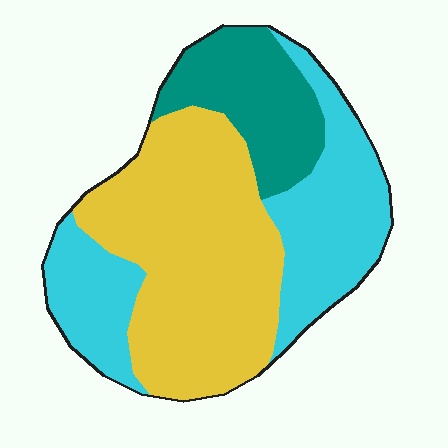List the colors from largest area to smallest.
From largest to smallest: yellow, cyan, teal.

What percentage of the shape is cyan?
Cyan covers roughly 35% of the shape.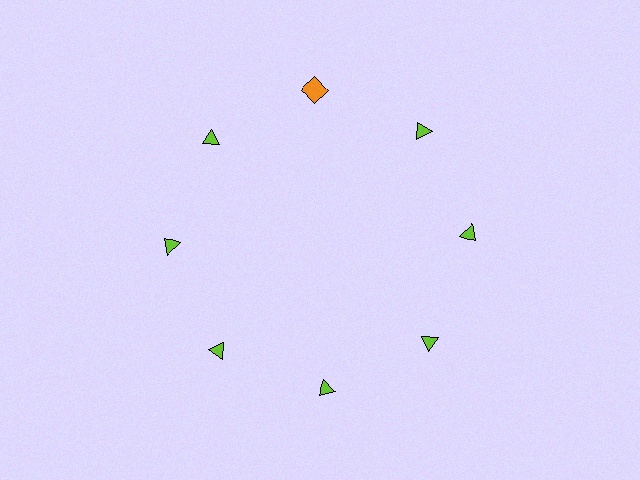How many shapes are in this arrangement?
There are 8 shapes arranged in a ring pattern.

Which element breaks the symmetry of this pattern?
The orange square at roughly the 12 o'clock position breaks the symmetry. All other shapes are lime triangles.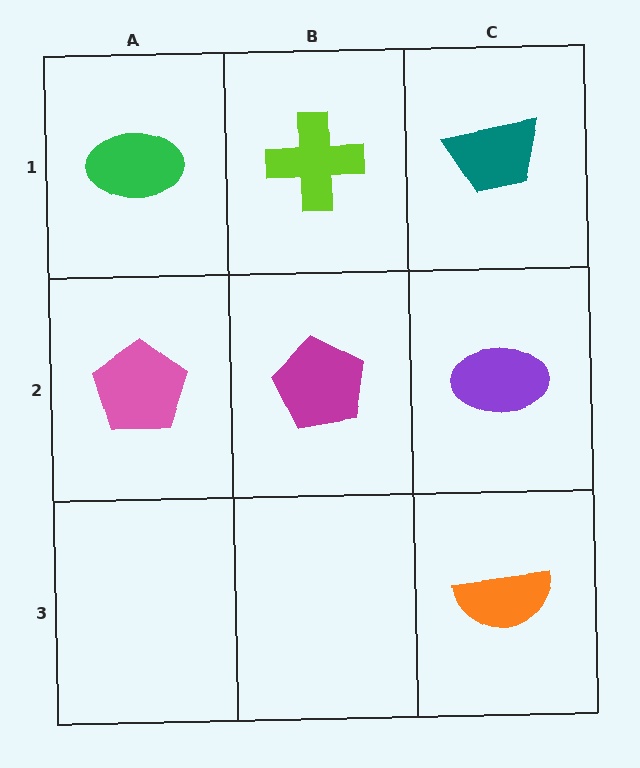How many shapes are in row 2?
3 shapes.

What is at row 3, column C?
An orange semicircle.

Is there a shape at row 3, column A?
No, that cell is empty.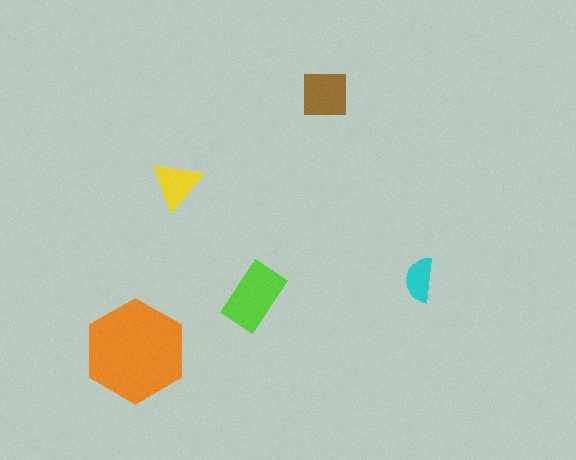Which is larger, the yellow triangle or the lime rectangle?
The lime rectangle.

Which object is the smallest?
The cyan semicircle.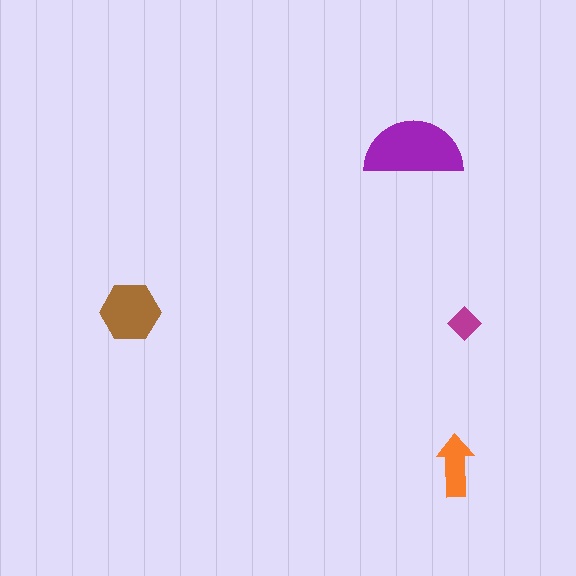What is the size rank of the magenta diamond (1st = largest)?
4th.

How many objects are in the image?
There are 4 objects in the image.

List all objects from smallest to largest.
The magenta diamond, the orange arrow, the brown hexagon, the purple semicircle.